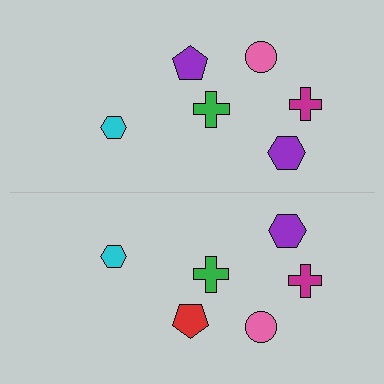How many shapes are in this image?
There are 12 shapes in this image.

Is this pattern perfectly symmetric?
No, the pattern is not perfectly symmetric. The red pentagon on the bottom side breaks the symmetry — its mirror counterpart is purple.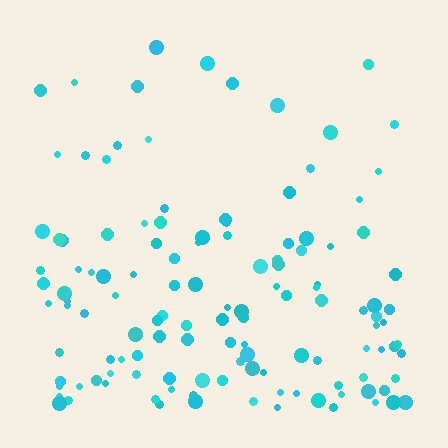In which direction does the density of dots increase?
From top to bottom, with the bottom side densest.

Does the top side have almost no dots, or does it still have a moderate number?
Still a moderate number, just noticeably fewer than the bottom.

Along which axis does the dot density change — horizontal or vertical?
Vertical.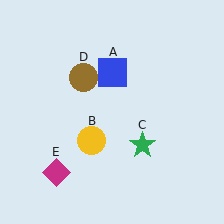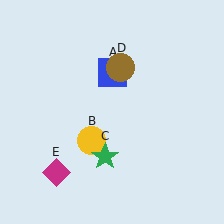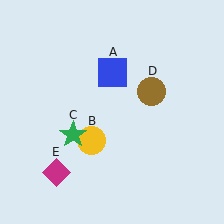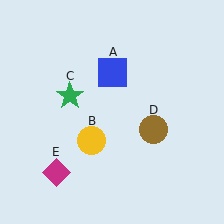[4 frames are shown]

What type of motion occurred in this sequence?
The green star (object C), brown circle (object D) rotated clockwise around the center of the scene.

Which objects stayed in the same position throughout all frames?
Blue square (object A) and yellow circle (object B) and magenta diamond (object E) remained stationary.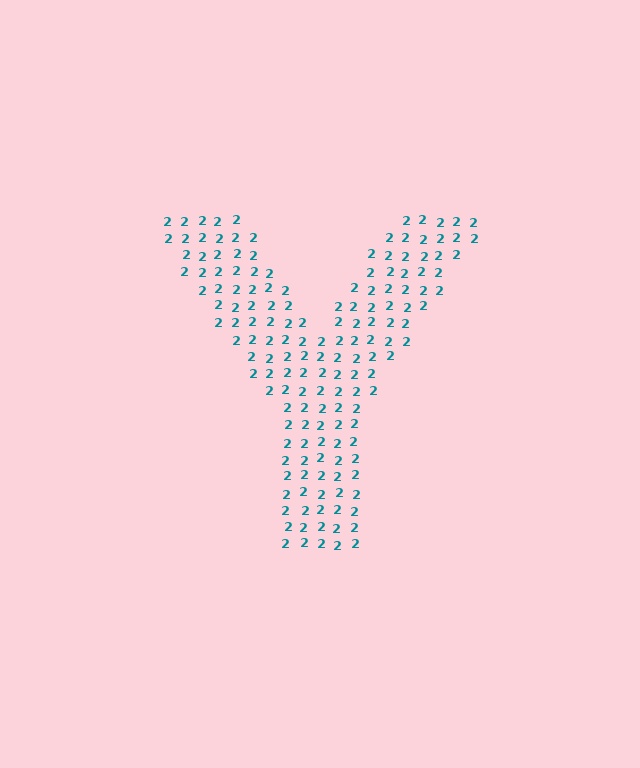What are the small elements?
The small elements are digit 2's.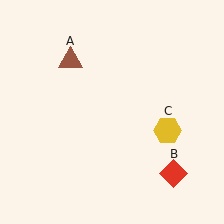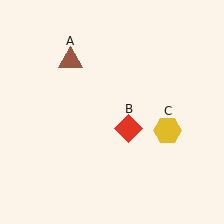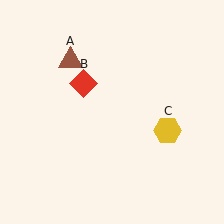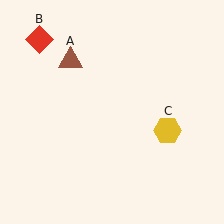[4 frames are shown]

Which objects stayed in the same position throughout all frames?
Brown triangle (object A) and yellow hexagon (object C) remained stationary.